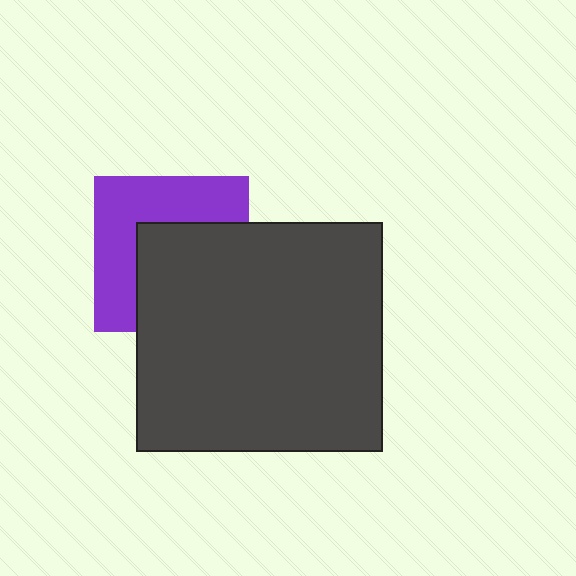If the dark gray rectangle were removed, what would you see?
You would see the complete purple square.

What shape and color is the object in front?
The object in front is a dark gray rectangle.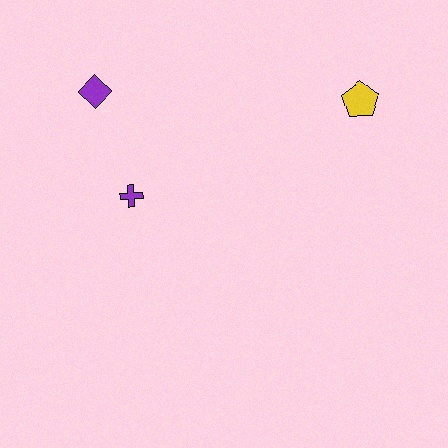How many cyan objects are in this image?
There are no cyan objects.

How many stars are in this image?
There are no stars.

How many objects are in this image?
There are 3 objects.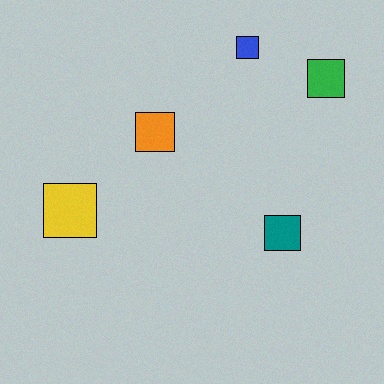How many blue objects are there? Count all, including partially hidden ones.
There is 1 blue object.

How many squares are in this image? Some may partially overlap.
There are 5 squares.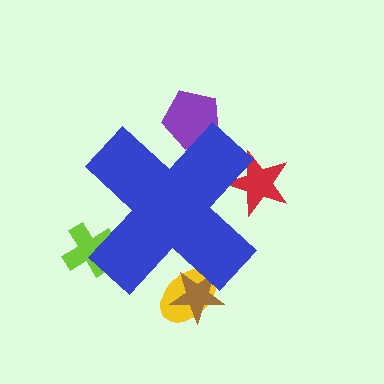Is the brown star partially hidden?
Yes, the brown star is partially hidden behind the blue cross.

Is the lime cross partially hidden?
Yes, the lime cross is partially hidden behind the blue cross.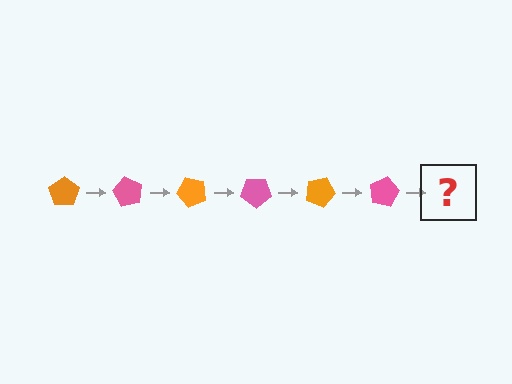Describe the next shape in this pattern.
It should be an orange pentagon, rotated 360 degrees from the start.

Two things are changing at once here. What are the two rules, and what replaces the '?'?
The two rules are that it rotates 60 degrees each step and the color cycles through orange and pink. The '?' should be an orange pentagon, rotated 360 degrees from the start.